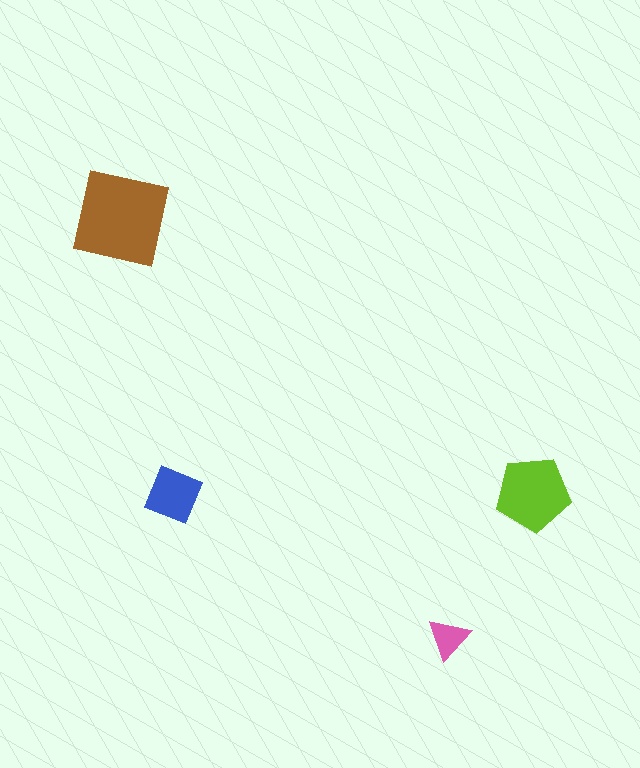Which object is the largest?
The brown square.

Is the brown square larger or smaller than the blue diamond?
Larger.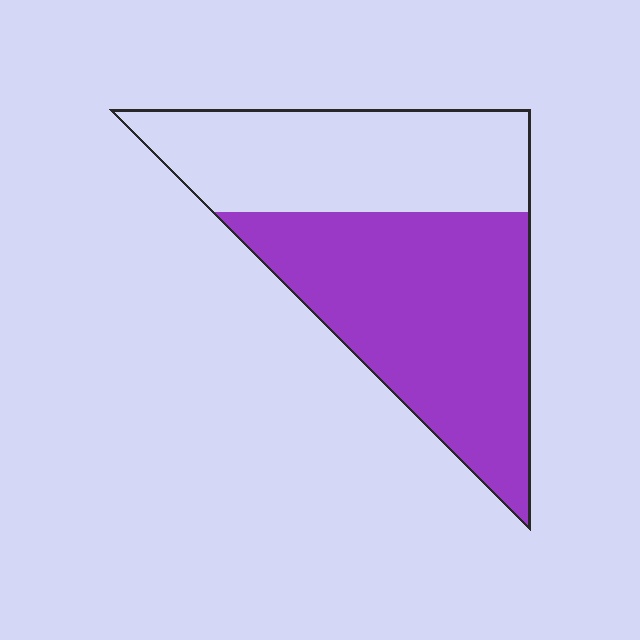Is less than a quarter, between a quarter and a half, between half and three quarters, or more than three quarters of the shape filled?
Between half and three quarters.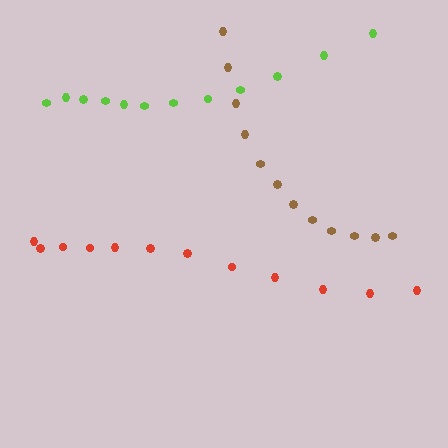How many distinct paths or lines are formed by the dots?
There are 3 distinct paths.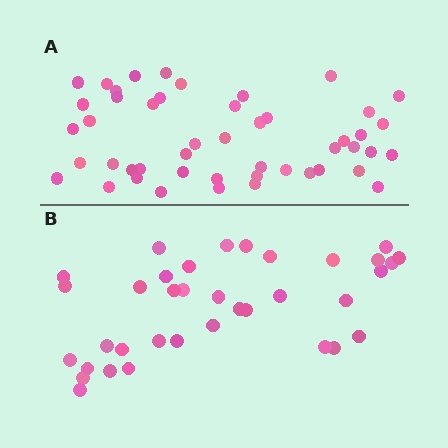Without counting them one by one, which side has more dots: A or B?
Region A (the top region) has more dots.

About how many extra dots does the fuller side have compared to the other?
Region A has roughly 12 or so more dots than region B.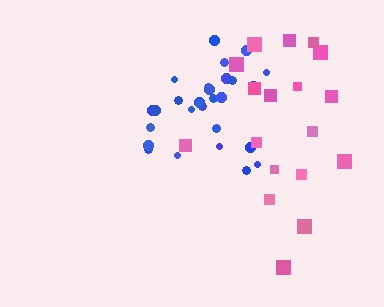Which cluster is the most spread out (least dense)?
Pink.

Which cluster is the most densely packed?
Blue.